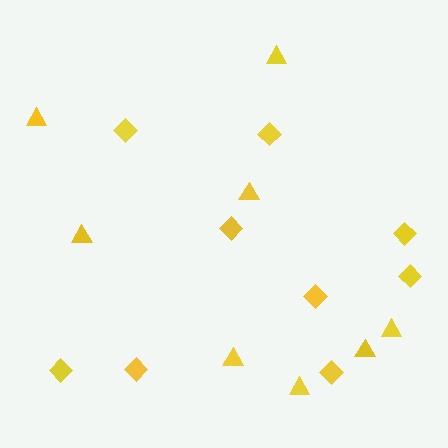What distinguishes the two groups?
There are 2 groups: one group of triangles (8) and one group of diamonds (9).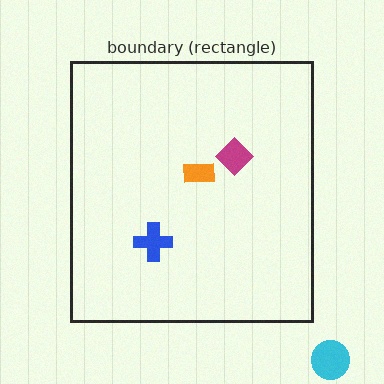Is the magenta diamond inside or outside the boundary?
Inside.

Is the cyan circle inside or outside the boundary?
Outside.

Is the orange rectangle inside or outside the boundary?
Inside.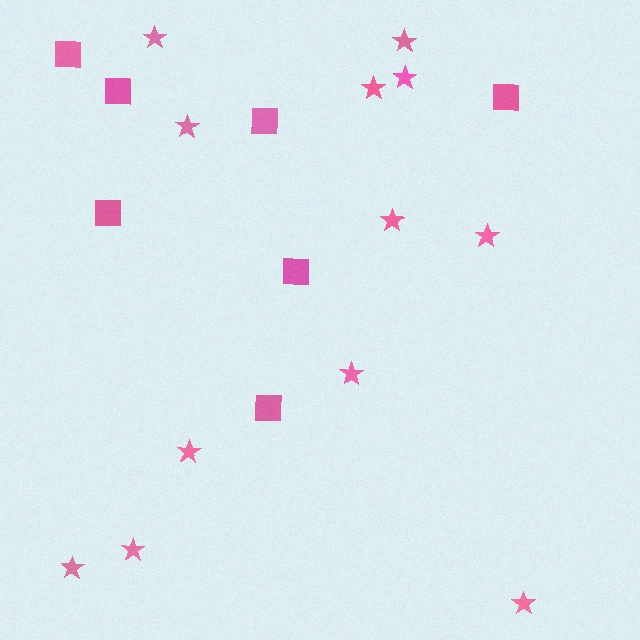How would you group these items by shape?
There are 2 groups: one group of squares (7) and one group of stars (12).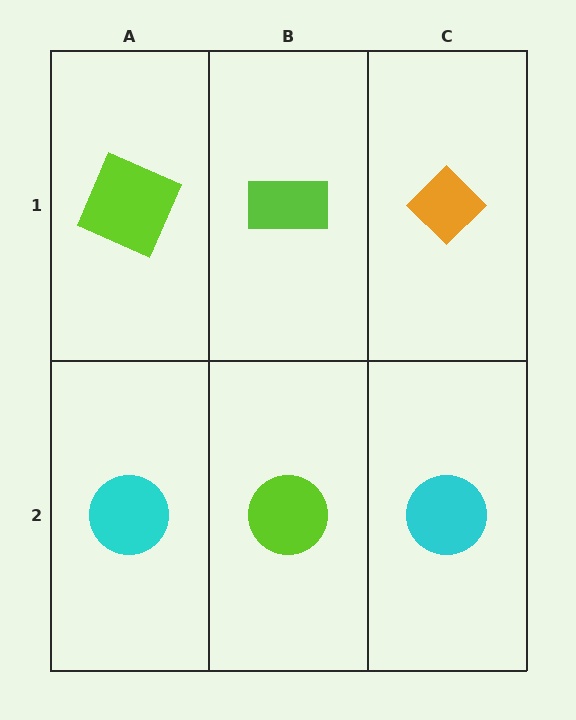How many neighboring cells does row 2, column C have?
2.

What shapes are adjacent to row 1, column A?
A cyan circle (row 2, column A), a lime rectangle (row 1, column B).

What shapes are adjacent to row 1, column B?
A lime circle (row 2, column B), a lime square (row 1, column A), an orange diamond (row 1, column C).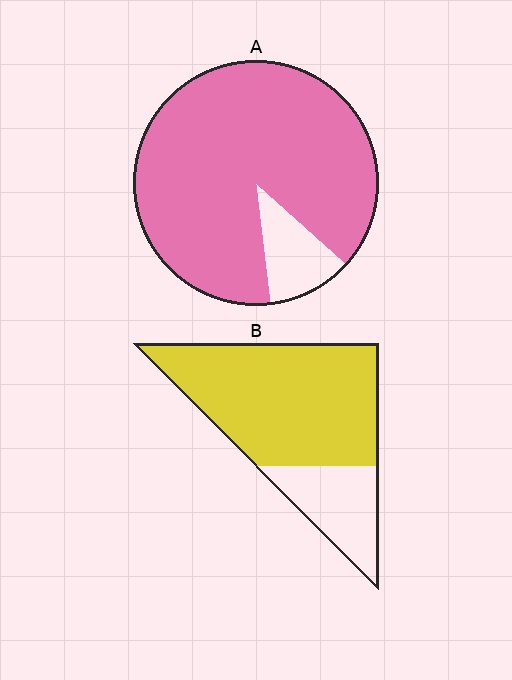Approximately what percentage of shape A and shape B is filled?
A is approximately 90% and B is approximately 75%.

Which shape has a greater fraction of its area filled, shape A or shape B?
Shape A.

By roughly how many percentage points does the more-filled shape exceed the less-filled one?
By roughly 15 percentage points (A over B).